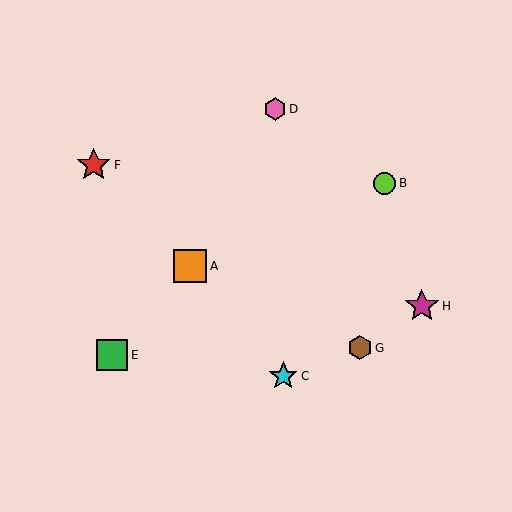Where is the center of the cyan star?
The center of the cyan star is at (283, 376).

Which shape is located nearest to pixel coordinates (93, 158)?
The red star (labeled F) at (94, 165) is nearest to that location.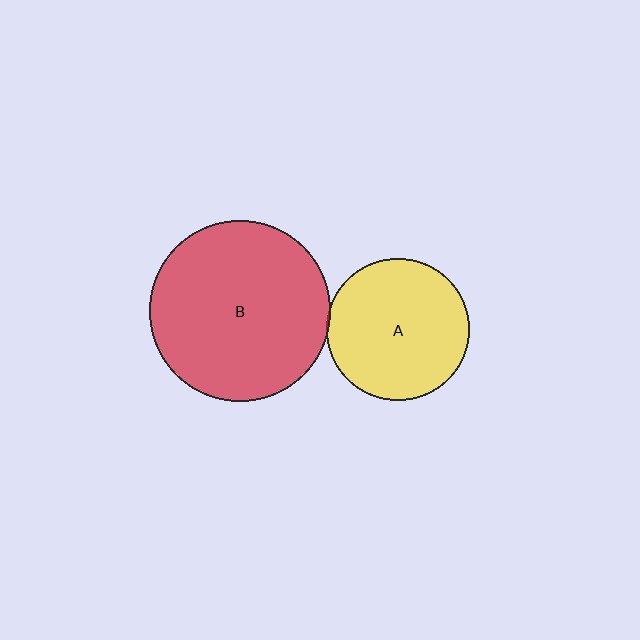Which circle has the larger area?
Circle B (red).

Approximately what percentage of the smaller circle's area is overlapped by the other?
Approximately 5%.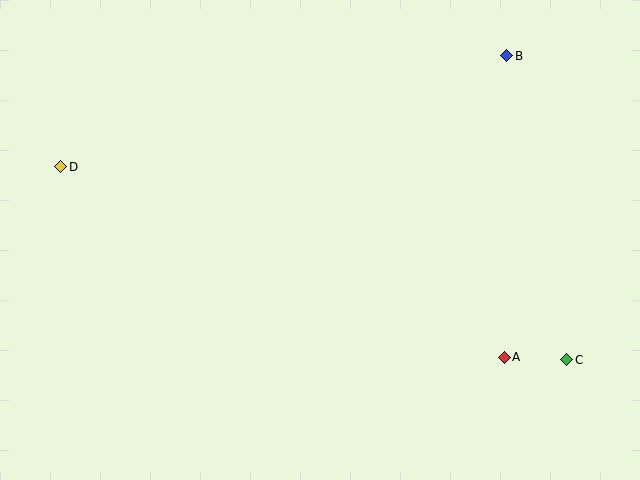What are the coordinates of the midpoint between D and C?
The midpoint between D and C is at (314, 263).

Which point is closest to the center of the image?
Point A at (504, 357) is closest to the center.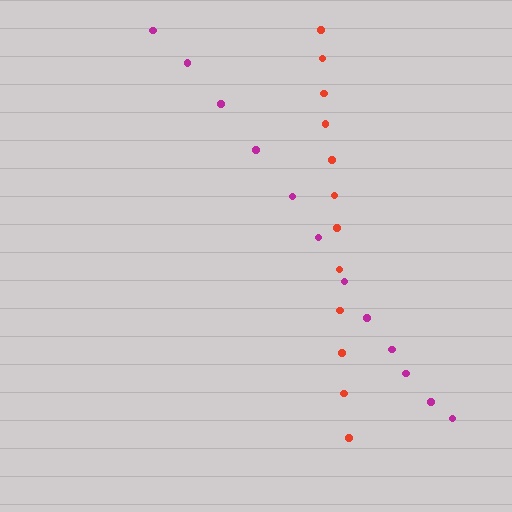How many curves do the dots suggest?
There are 2 distinct paths.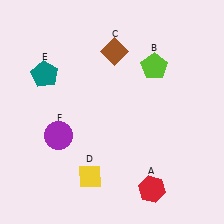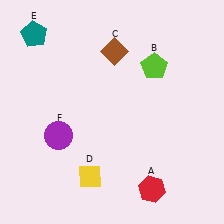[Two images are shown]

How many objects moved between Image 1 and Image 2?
1 object moved between the two images.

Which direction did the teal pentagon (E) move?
The teal pentagon (E) moved up.